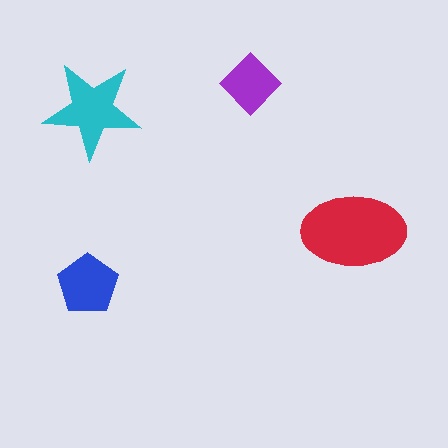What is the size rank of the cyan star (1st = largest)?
2nd.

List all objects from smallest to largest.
The purple diamond, the blue pentagon, the cyan star, the red ellipse.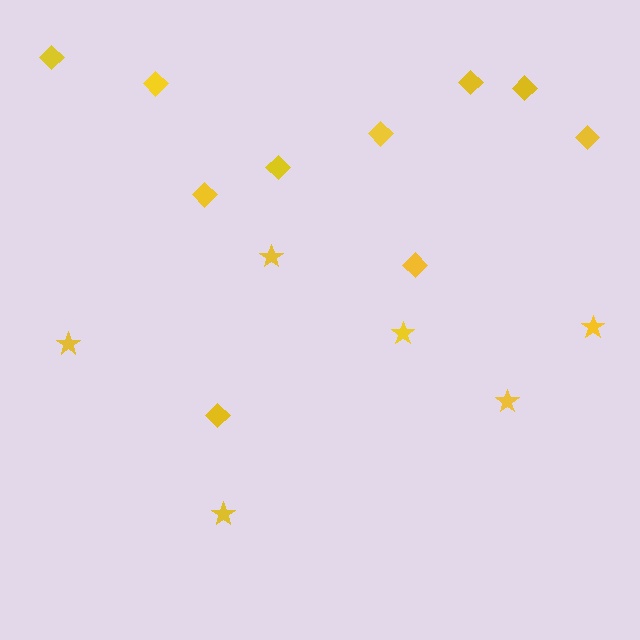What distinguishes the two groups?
There are 2 groups: one group of stars (6) and one group of diamonds (10).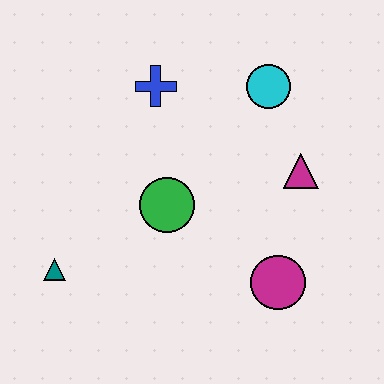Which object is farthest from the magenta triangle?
The teal triangle is farthest from the magenta triangle.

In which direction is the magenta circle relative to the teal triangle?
The magenta circle is to the right of the teal triangle.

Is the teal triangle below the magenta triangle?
Yes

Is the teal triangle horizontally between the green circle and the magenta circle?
No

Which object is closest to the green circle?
The blue cross is closest to the green circle.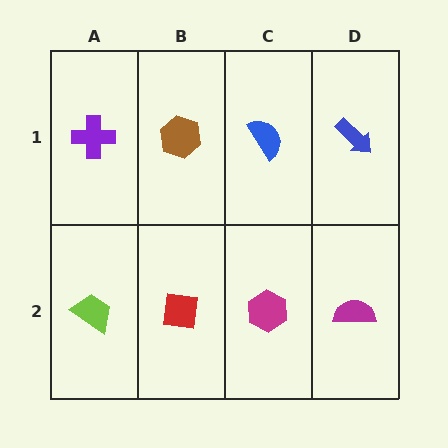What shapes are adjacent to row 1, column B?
A red square (row 2, column B), a purple cross (row 1, column A), a blue semicircle (row 1, column C).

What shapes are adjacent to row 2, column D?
A blue arrow (row 1, column D), a magenta hexagon (row 2, column C).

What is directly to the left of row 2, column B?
A lime trapezoid.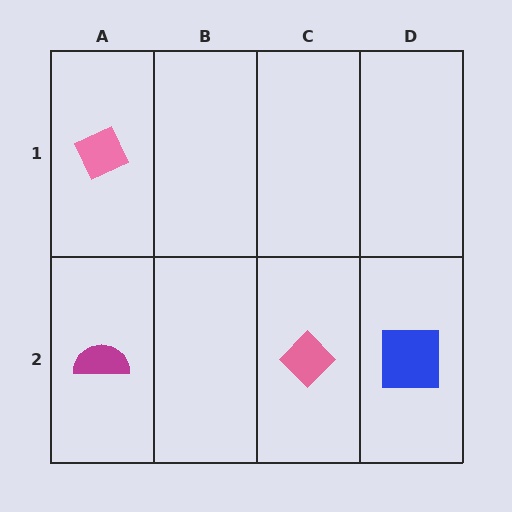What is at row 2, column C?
A pink diamond.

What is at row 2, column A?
A magenta semicircle.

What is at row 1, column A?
A pink diamond.